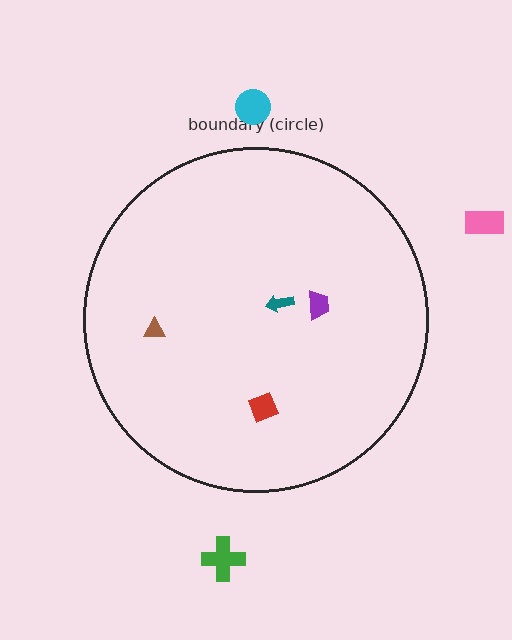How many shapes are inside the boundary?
4 inside, 3 outside.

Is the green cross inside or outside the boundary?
Outside.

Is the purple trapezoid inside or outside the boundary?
Inside.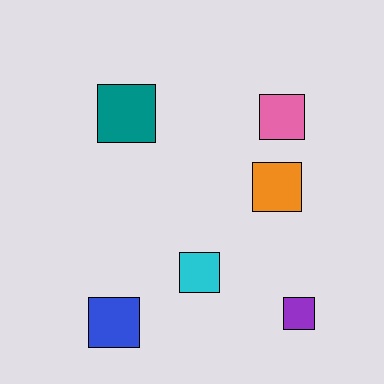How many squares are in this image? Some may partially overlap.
There are 6 squares.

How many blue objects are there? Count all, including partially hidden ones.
There is 1 blue object.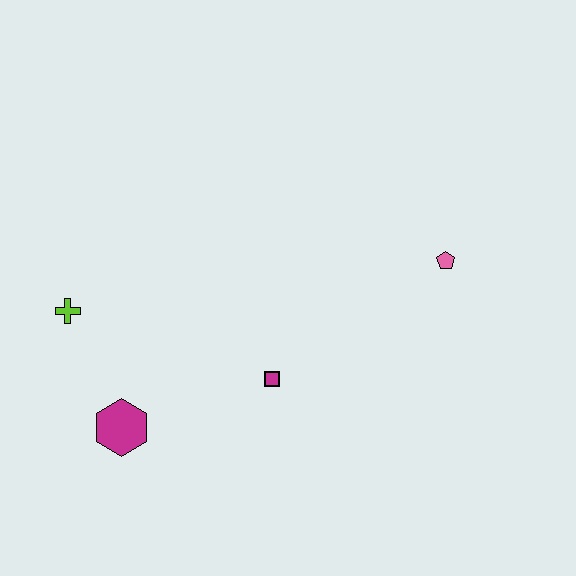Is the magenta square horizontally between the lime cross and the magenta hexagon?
No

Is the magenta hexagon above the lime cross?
No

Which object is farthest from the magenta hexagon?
The pink pentagon is farthest from the magenta hexagon.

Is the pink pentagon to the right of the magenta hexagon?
Yes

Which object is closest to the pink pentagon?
The magenta square is closest to the pink pentagon.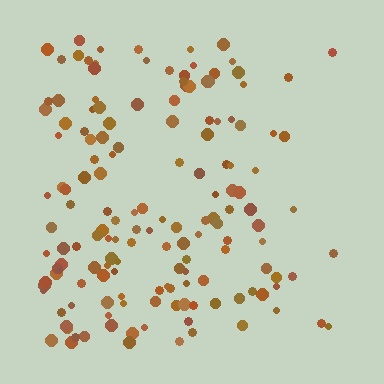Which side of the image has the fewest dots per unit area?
The right.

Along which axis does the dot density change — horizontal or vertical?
Horizontal.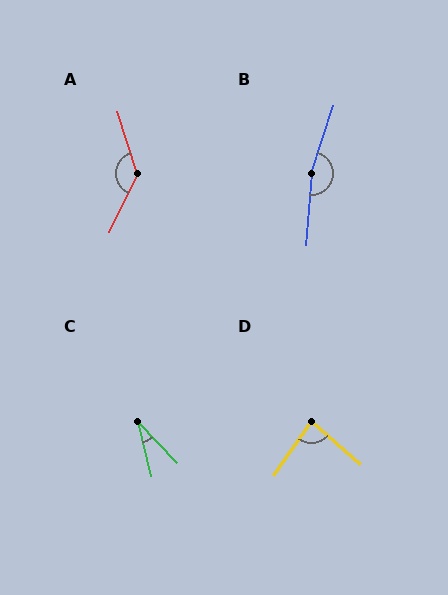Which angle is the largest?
B, at approximately 166 degrees.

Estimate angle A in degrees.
Approximately 137 degrees.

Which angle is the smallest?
C, at approximately 29 degrees.